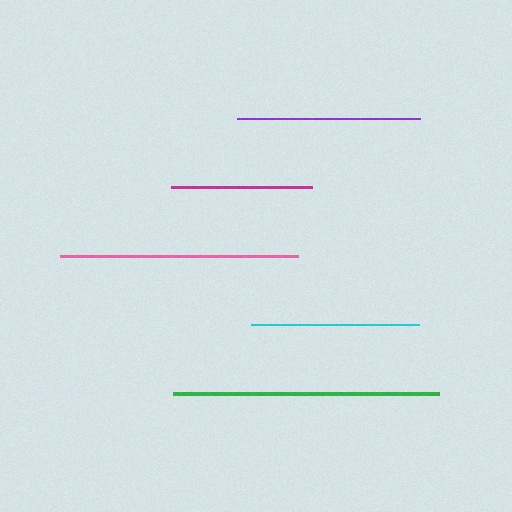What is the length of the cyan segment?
The cyan segment is approximately 168 pixels long.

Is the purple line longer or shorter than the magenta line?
The purple line is longer than the magenta line.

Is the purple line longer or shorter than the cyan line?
The purple line is longer than the cyan line.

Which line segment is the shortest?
The magenta line is the shortest at approximately 141 pixels.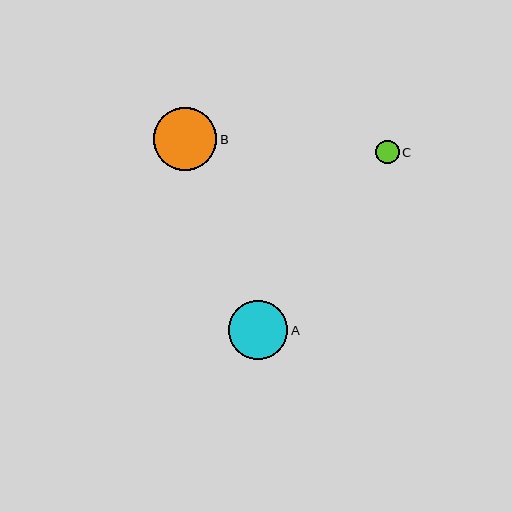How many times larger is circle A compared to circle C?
Circle A is approximately 2.5 times the size of circle C.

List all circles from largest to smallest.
From largest to smallest: B, A, C.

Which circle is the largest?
Circle B is the largest with a size of approximately 63 pixels.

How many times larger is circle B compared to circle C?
Circle B is approximately 2.7 times the size of circle C.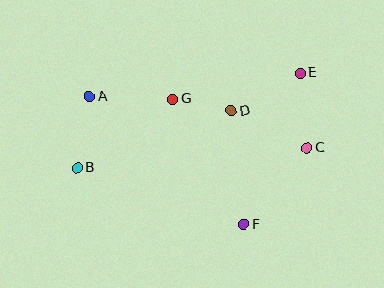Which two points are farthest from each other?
Points B and E are farthest from each other.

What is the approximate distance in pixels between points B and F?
The distance between B and F is approximately 176 pixels.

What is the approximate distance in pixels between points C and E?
The distance between C and E is approximately 75 pixels.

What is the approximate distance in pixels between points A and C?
The distance between A and C is approximately 223 pixels.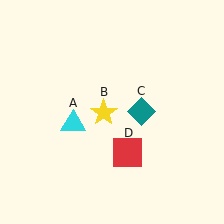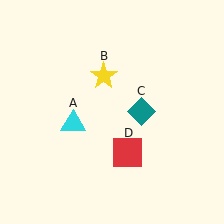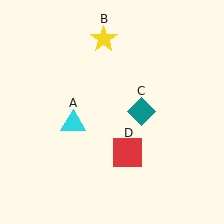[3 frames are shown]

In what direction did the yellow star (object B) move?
The yellow star (object B) moved up.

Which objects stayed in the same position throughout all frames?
Cyan triangle (object A) and teal diamond (object C) and red square (object D) remained stationary.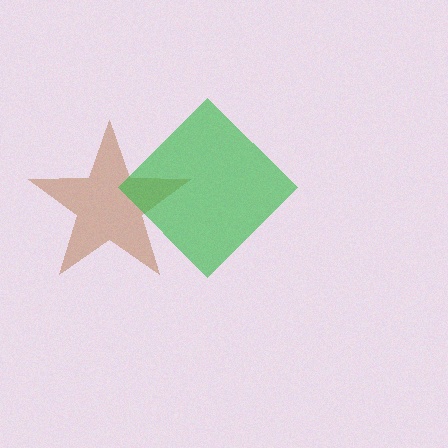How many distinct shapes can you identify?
There are 2 distinct shapes: a brown star, a green diamond.